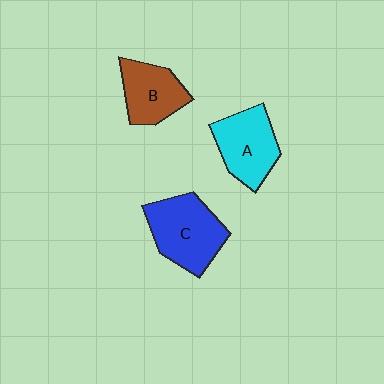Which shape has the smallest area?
Shape B (brown).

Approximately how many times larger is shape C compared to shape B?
Approximately 1.4 times.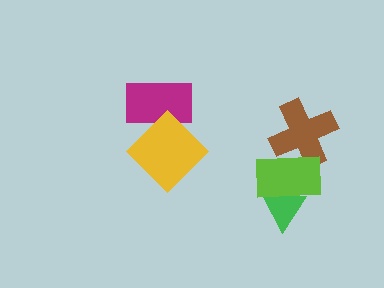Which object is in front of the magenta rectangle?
The yellow diamond is in front of the magenta rectangle.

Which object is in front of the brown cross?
The lime rectangle is in front of the brown cross.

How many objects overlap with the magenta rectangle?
1 object overlaps with the magenta rectangle.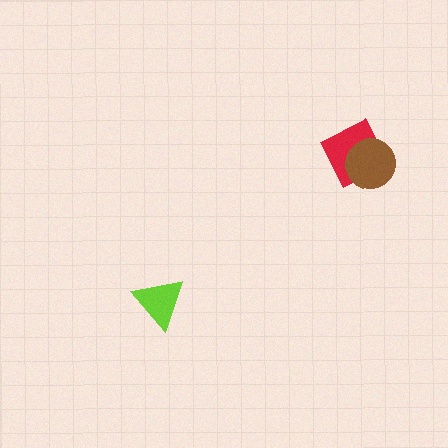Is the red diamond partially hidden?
Yes, it is partially covered by another shape.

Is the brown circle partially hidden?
No, no other shape covers it.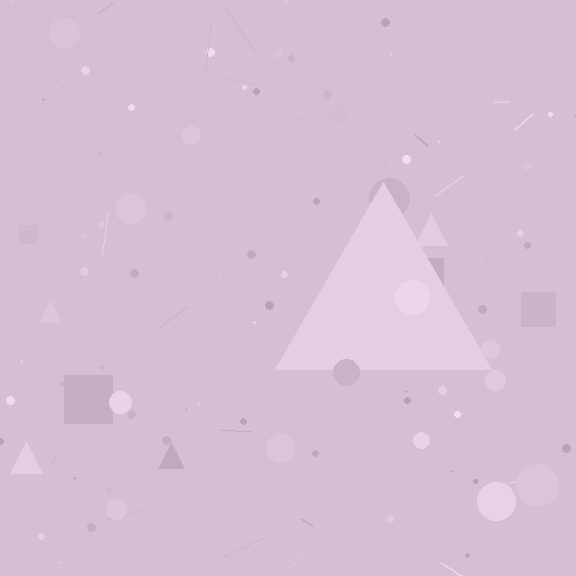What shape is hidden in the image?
A triangle is hidden in the image.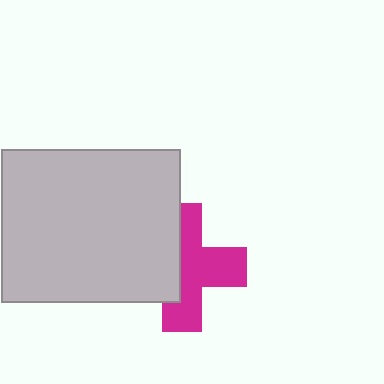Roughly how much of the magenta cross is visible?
About half of it is visible (roughly 57%).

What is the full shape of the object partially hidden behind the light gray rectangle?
The partially hidden object is a magenta cross.